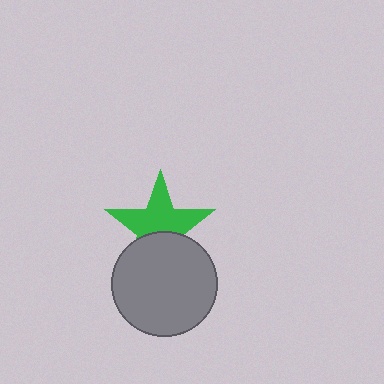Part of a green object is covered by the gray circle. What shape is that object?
It is a star.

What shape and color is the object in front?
The object in front is a gray circle.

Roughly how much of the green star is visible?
About half of it is visible (roughly 61%).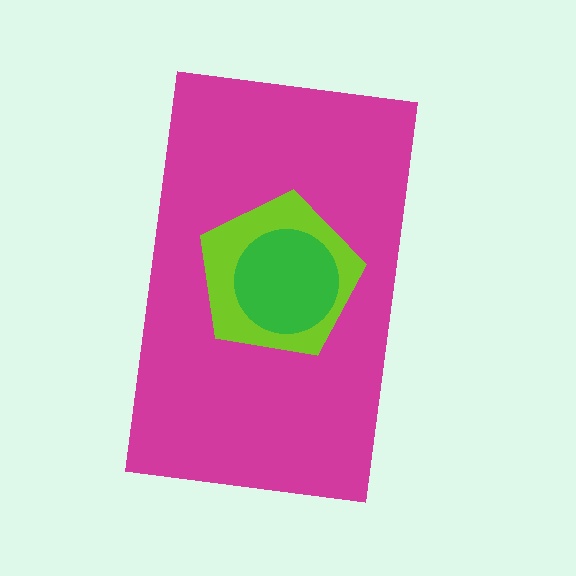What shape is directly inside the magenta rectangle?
The lime pentagon.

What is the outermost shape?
The magenta rectangle.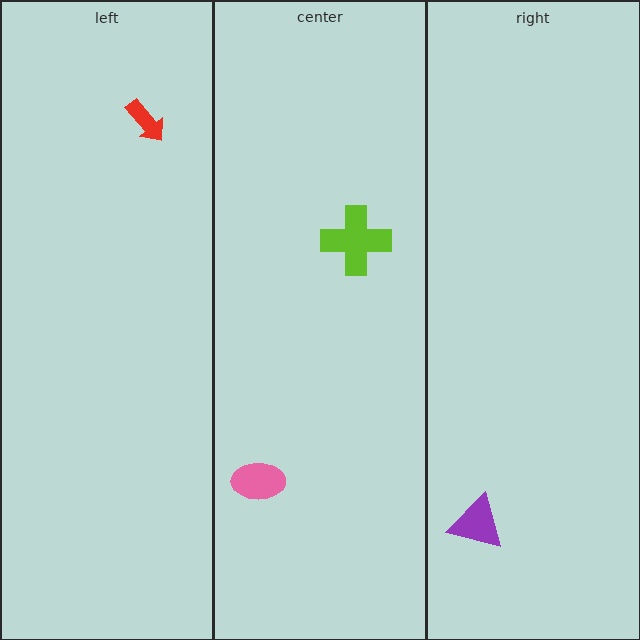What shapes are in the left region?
The red arrow.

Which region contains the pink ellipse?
The center region.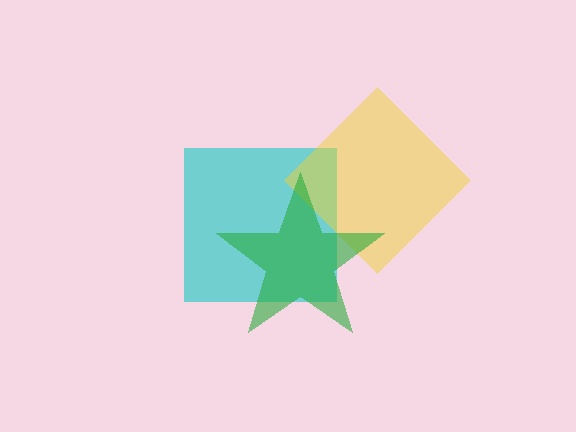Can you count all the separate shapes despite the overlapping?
Yes, there are 3 separate shapes.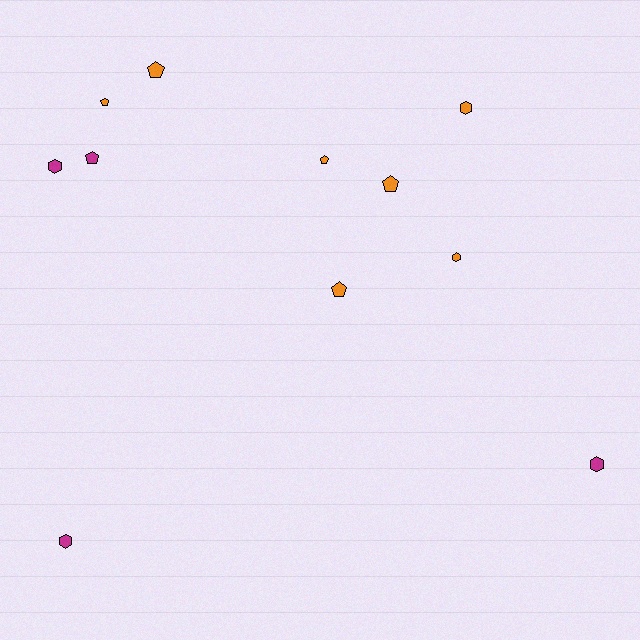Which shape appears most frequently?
Pentagon, with 6 objects.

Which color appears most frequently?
Orange, with 7 objects.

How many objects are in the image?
There are 11 objects.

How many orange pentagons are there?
There are 5 orange pentagons.